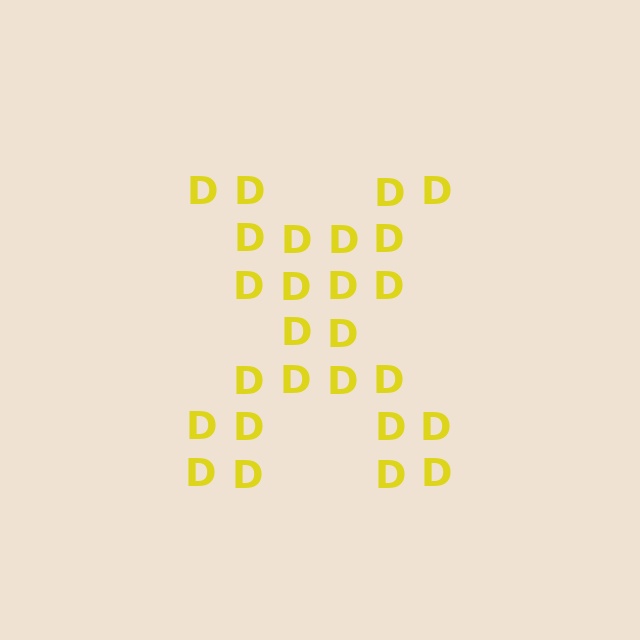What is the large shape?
The large shape is the letter X.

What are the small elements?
The small elements are letter D's.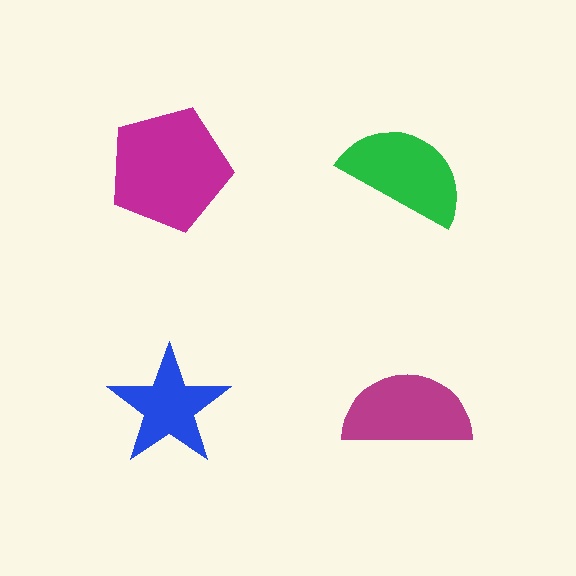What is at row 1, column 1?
A magenta pentagon.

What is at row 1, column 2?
A green semicircle.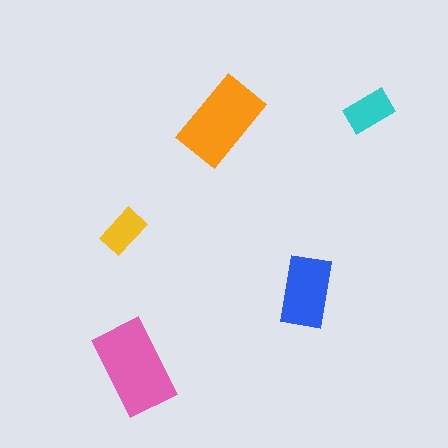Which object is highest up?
The cyan rectangle is topmost.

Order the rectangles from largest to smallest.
the pink one, the orange one, the blue one, the cyan one, the yellow one.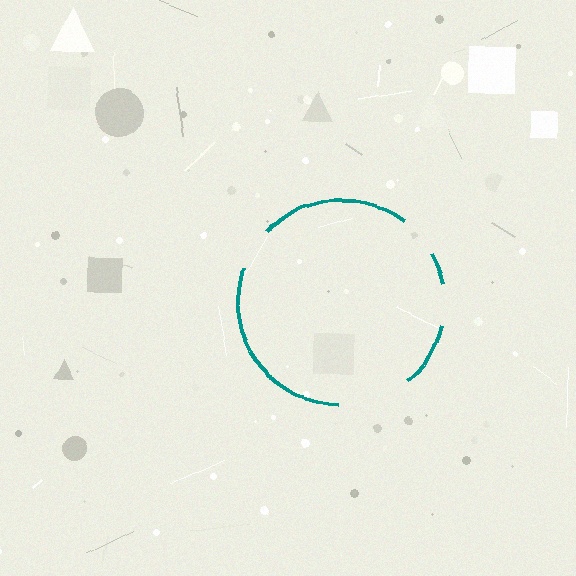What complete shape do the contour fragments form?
The contour fragments form a circle.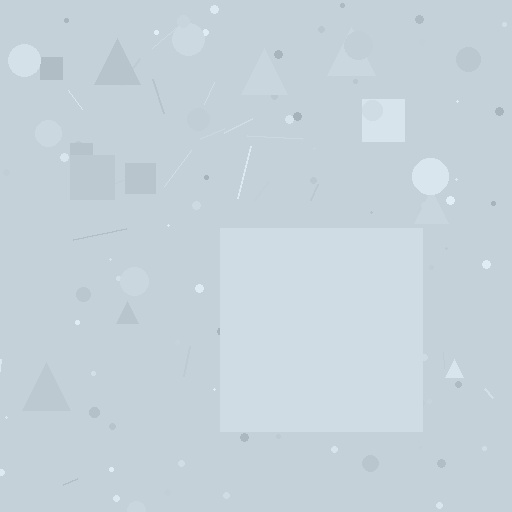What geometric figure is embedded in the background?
A square is embedded in the background.